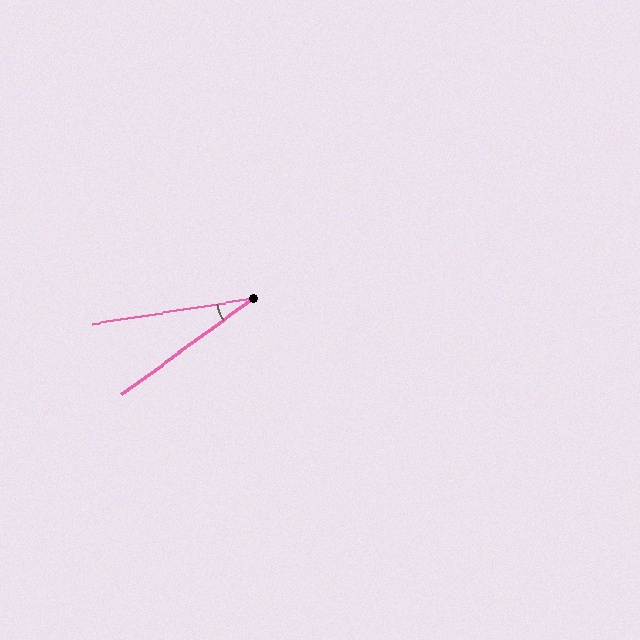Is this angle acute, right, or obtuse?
It is acute.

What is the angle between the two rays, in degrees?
Approximately 27 degrees.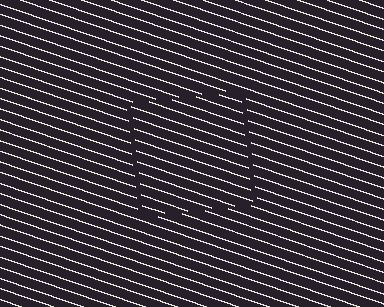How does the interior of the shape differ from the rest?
The interior of the shape contains the same grating, shifted by half a period — the contour is defined by the phase discontinuity where line-ends from the inner and outer gratings abut.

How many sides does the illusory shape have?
4 sides — the line-ends trace a square.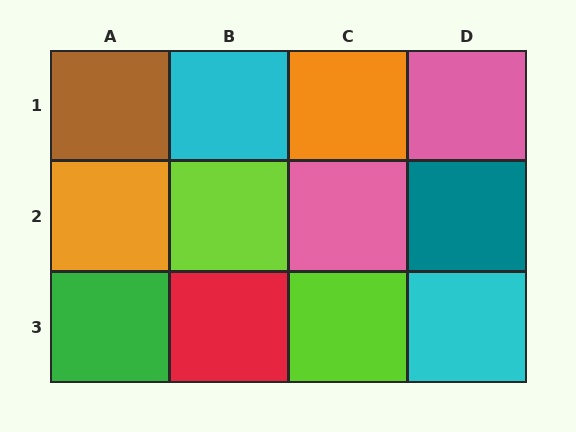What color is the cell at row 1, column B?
Cyan.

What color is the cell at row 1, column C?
Orange.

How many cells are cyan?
2 cells are cyan.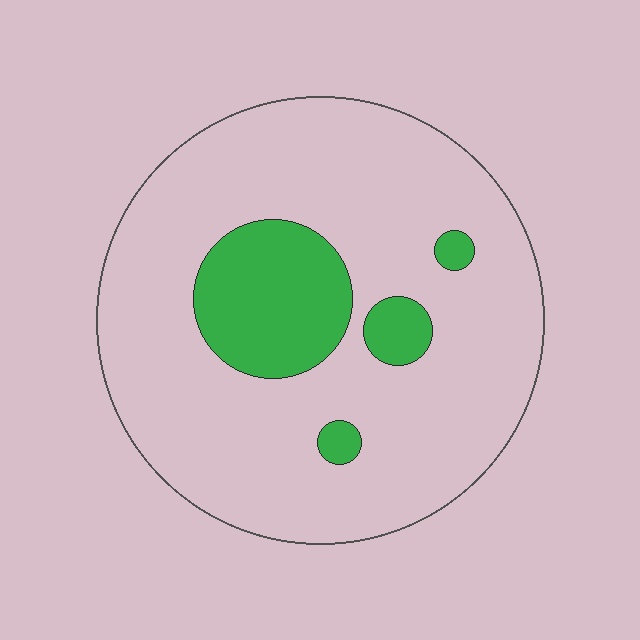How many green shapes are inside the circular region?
4.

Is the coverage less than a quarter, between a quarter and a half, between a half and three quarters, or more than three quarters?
Less than a quarter.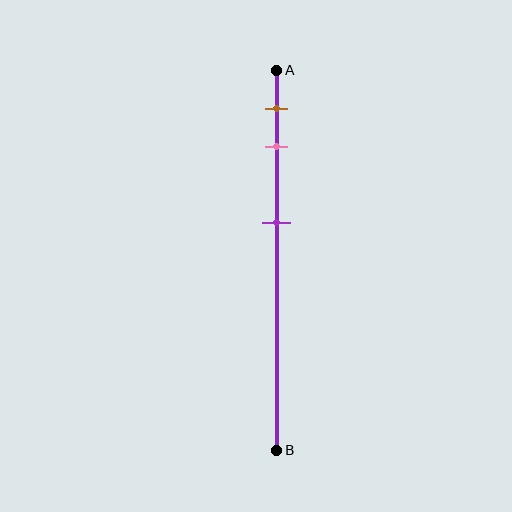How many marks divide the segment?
There are 3 marks dividing the segment.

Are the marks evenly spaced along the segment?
No, the marks are not evenly spaced.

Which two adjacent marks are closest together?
The brown and pink marks are the closest adjacent pair.